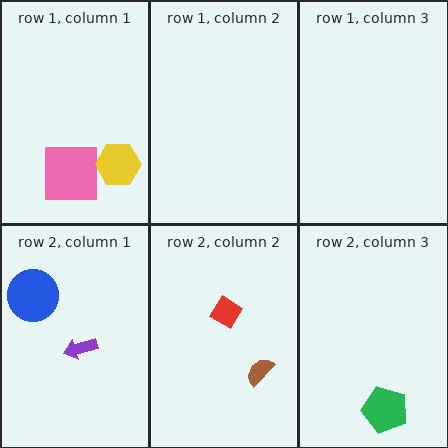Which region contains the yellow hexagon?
The row 1, column 1 region.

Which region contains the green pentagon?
The row 2, column 3 region.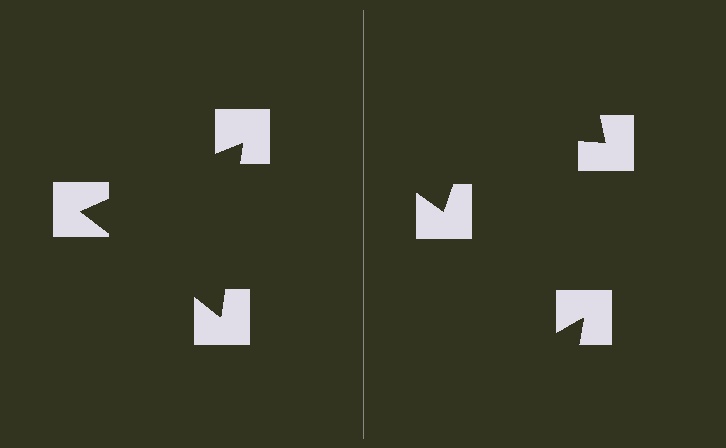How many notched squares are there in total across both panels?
6 — 3 on each side.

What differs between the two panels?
The notched squares are positioned identically on both sides; only the wedge orientations differ. On the left they align to a triangle; on the right they are misaligned.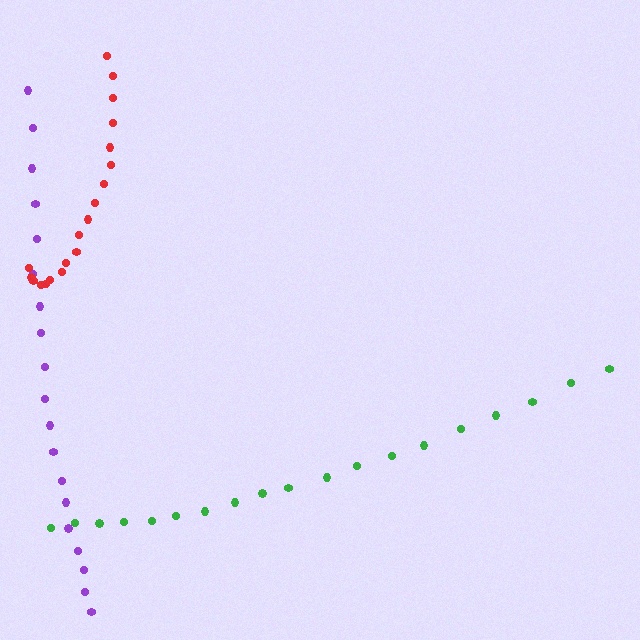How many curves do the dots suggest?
There are 3 distinct paths.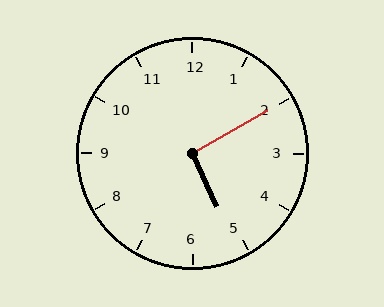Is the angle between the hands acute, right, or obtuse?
It is right.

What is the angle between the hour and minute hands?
Approximately 95 degrees.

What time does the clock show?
5:10.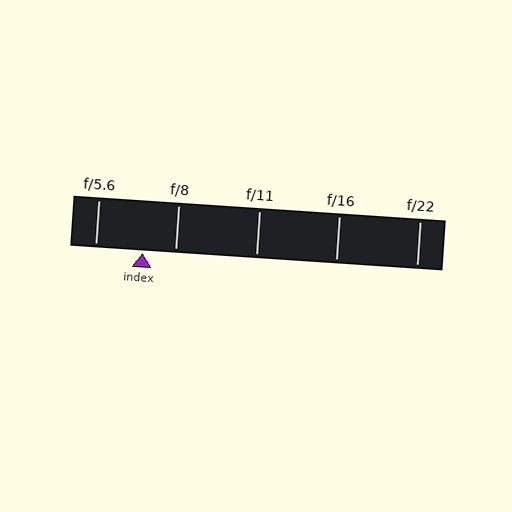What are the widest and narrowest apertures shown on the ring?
The widest aperture shown is f/5.6 and the narrowest is f/22.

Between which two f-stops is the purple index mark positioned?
The index mark is between f/5.6 and f/8.